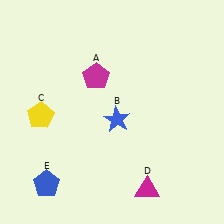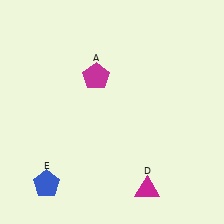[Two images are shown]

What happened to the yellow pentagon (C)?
The yellow pentagon (C) was removed in Image 2. It was in the bottom-left area of Image 1.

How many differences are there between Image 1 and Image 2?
There are 2 differences between the two images.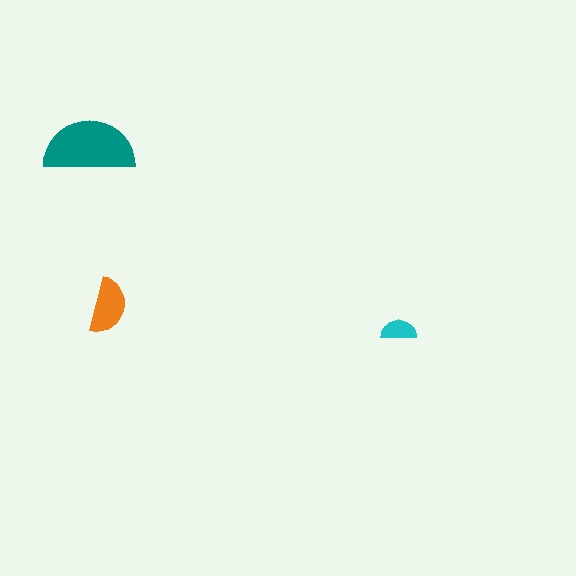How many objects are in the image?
There are 3 objects in the image.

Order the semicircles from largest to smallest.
the teal one, the orange one, the cyan one.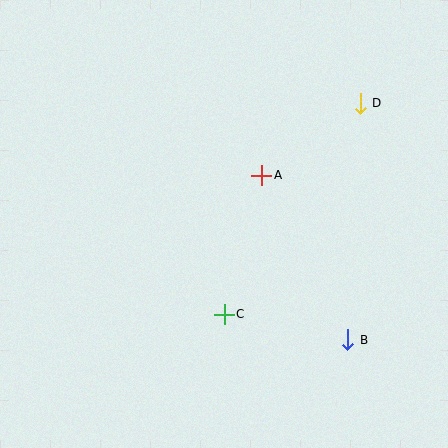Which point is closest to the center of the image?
Point A at (262, 175) is closest to the center.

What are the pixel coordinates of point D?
Point D is at (360, 103).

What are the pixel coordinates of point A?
Point A is at (262, 175).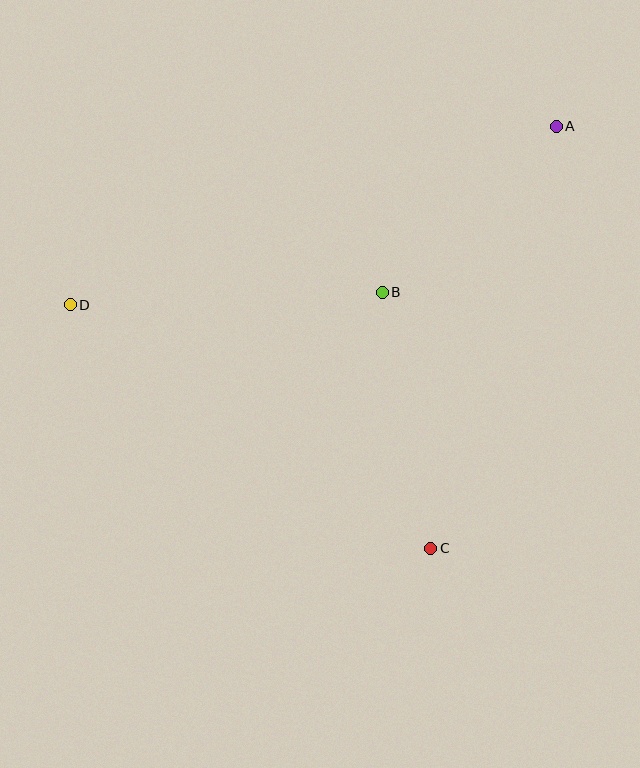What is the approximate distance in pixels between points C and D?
The distance between C and D is approximately 435 pixels.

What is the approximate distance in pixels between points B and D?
The distance between B and D is approximately 313 pixels.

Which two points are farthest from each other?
Points A and D are farthest from each other.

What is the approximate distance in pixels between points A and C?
The distance between A and C is approximately 440 pixels.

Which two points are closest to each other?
Points A and B are closest to each other.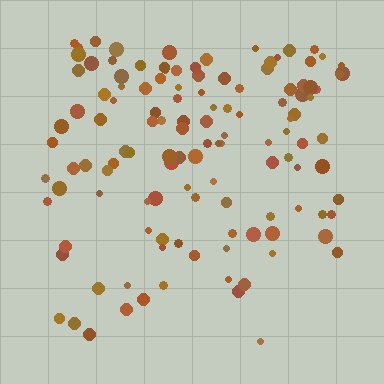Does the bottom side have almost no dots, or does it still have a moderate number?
Still a moderate number, just noticeably fewer than the top.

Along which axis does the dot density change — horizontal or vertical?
Vertical.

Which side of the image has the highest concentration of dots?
The top.